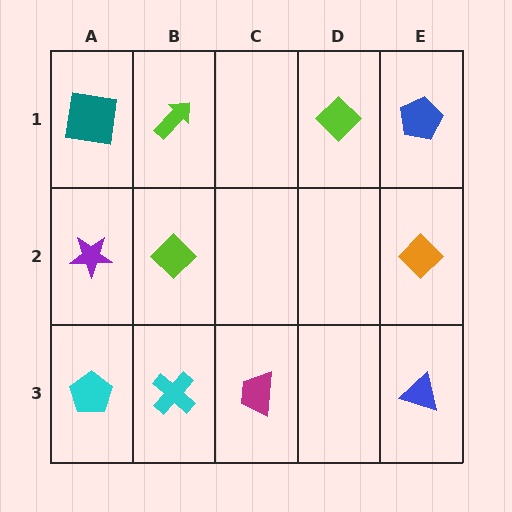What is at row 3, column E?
A blue triangle.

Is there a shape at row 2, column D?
No, that cell is empty.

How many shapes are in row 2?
3 shapes.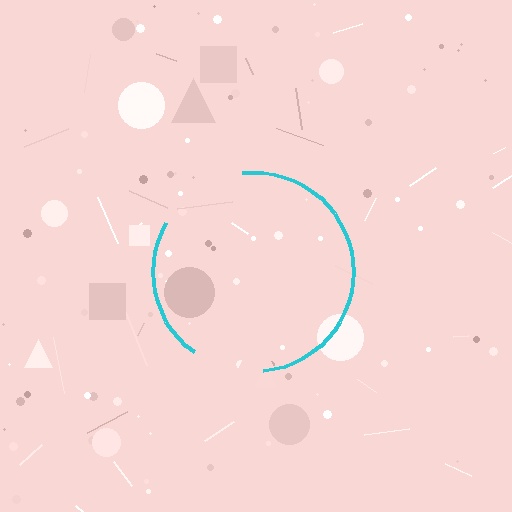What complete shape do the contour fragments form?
The contour fragments form a circle.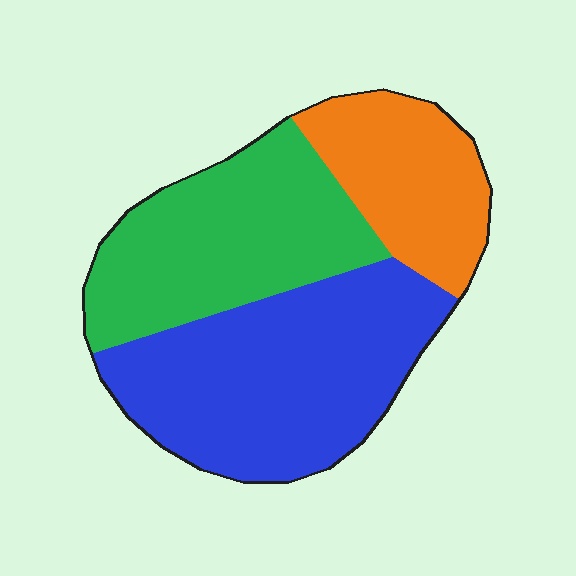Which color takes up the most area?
Blue, at roughly 45%.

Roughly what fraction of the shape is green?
Green covers around 35% of the shape.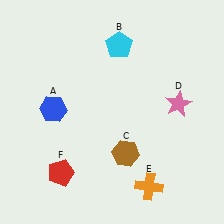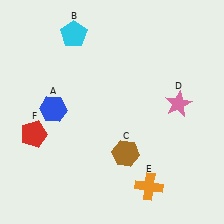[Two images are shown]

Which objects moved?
The objects that moved are: the cyan pentagon (B), the red pentagon (F).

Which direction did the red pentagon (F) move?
The red pentagon (F) moved up.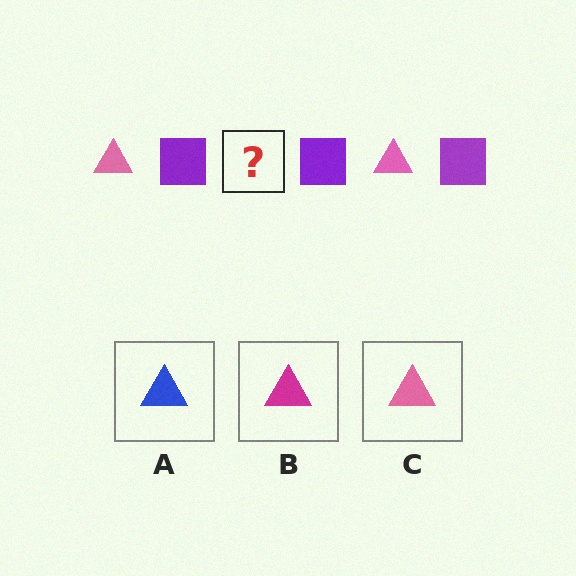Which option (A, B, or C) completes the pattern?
C.